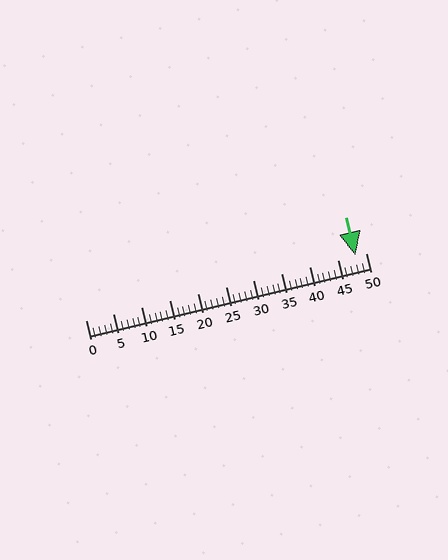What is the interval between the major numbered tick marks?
The major tick marks are spaced 5 units apart.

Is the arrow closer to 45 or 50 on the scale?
The arrow is closer to 50.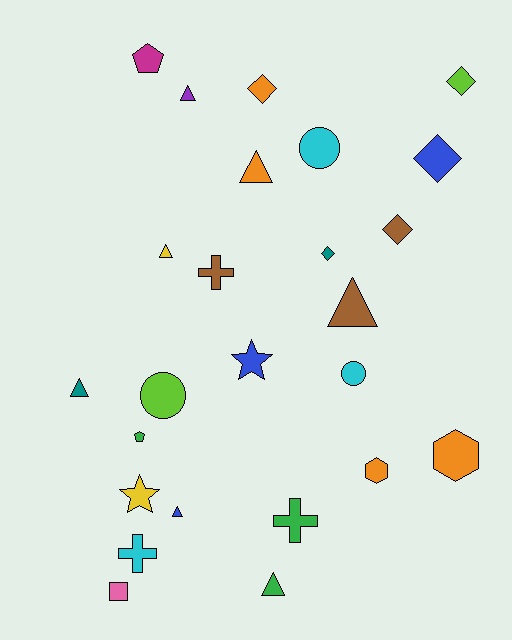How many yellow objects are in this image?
There are 2 yellow objects.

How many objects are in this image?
There are 25 objects.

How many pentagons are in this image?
There are 2 pentagons.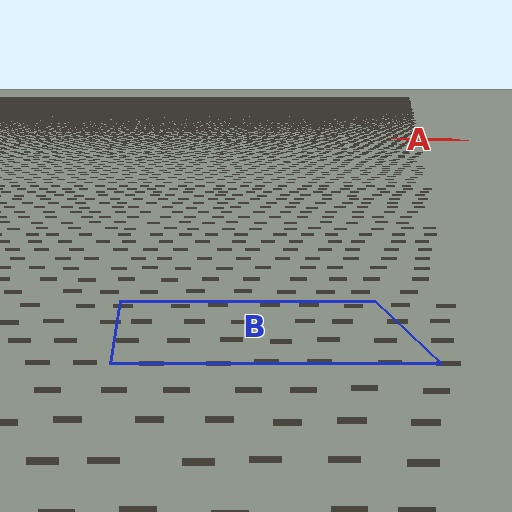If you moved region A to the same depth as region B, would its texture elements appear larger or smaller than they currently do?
They would appear larger. At a closer depth, the same texture elements are projected at a bigger on-screen size.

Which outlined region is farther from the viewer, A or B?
Region A is farther from the viewer — the texture elements inside it appear smaller and more densely packed.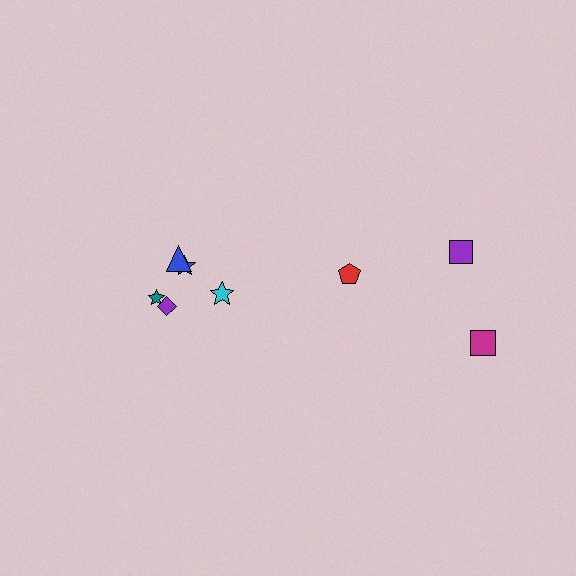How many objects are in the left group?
There are 5 objects.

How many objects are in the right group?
There are 3 objects.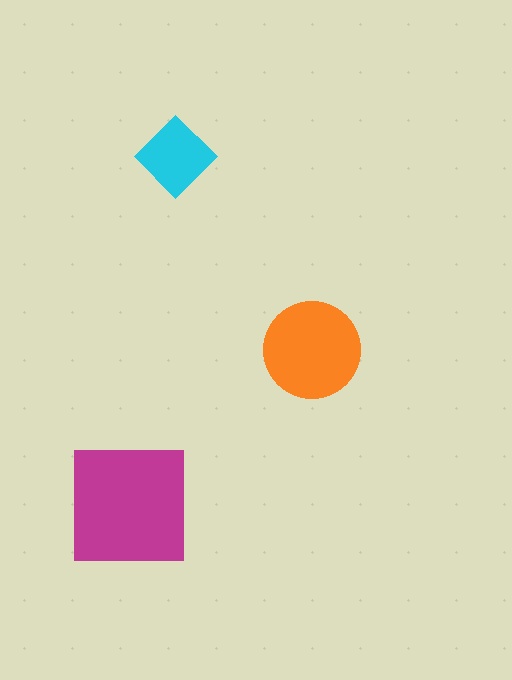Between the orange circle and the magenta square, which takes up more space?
The magenta square.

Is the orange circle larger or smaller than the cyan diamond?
Larger.